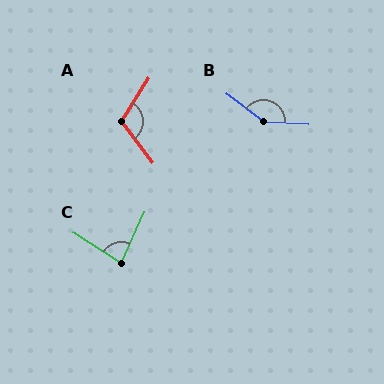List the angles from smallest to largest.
C (81°), A (111°), B (145°).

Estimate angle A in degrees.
Approximately 111 degrees.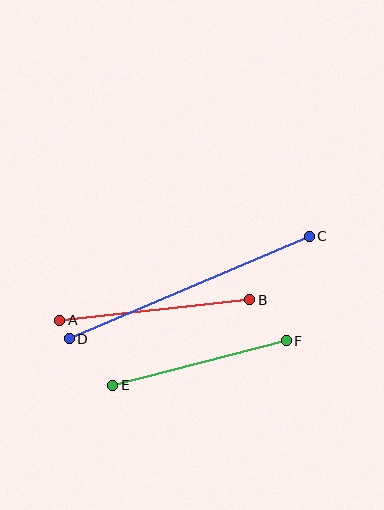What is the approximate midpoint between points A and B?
The midpoint is at approximately (155, 310) pixels.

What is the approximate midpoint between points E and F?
The midpoint is at approximately (199, 363) pixels.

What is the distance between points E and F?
The distance is approximately 179 pixels.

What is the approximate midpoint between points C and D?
The midpoint is at approximately (189, 288) pixels.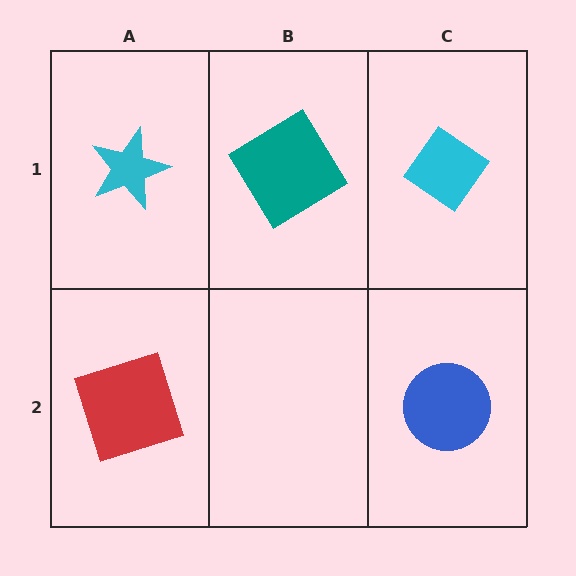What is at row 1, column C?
A cyan diamond.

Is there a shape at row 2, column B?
No, that cell is empty.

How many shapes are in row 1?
3 shapes.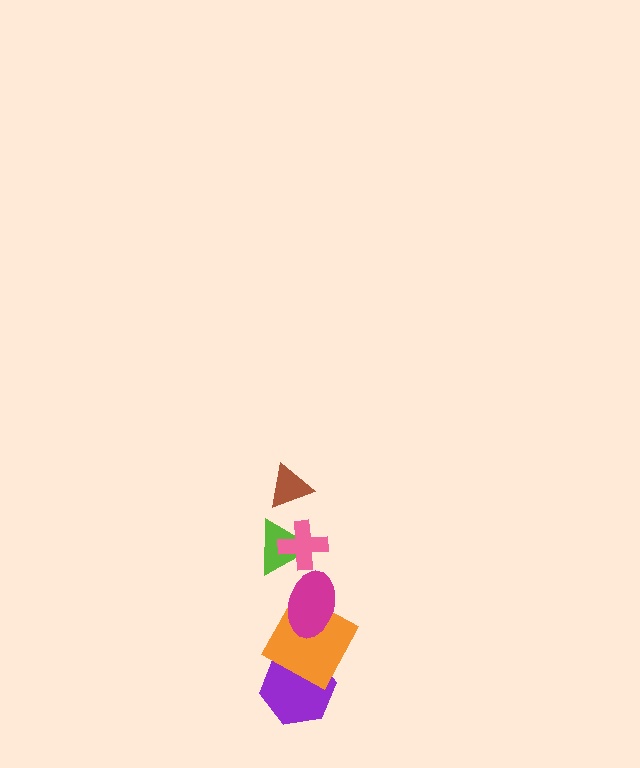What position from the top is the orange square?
The orange square is 5th from the top.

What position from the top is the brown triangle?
The brown triangle is 1st from the top.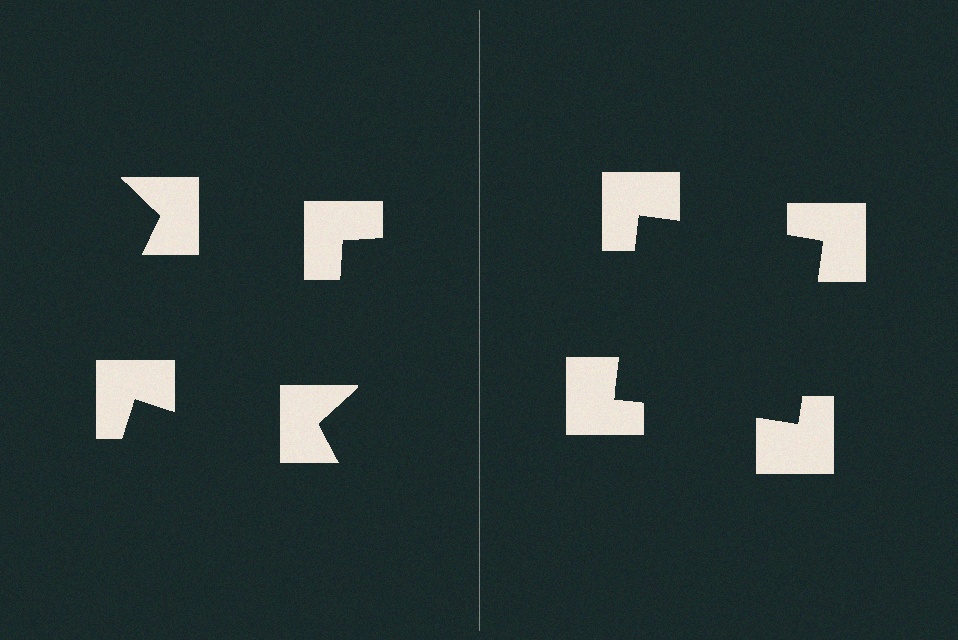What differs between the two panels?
The notched squares are positioned identically on both sides; only the wedge orientations differ. On the right they align to a square; on the left they are misaligned.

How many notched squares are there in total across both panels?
8 — 4 on each side.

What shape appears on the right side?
An illusory square.